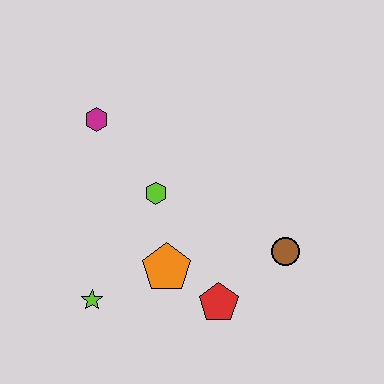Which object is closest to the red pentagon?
The orange pentagon is closest to the red pentagon.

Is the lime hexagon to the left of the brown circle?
Yes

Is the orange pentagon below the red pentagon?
No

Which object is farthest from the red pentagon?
The magenta hexagon is farthest from the red pentagon.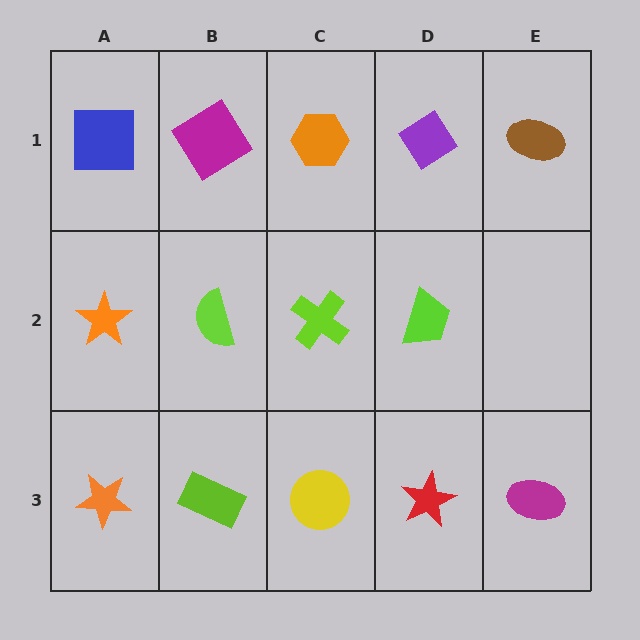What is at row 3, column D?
A red star.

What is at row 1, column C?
An orange hexagon.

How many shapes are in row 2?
4 shapes.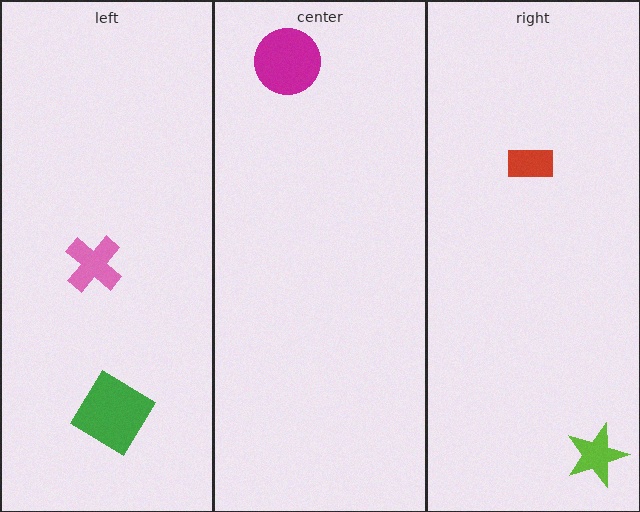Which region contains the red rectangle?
The right region.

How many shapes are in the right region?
2.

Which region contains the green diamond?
The left region.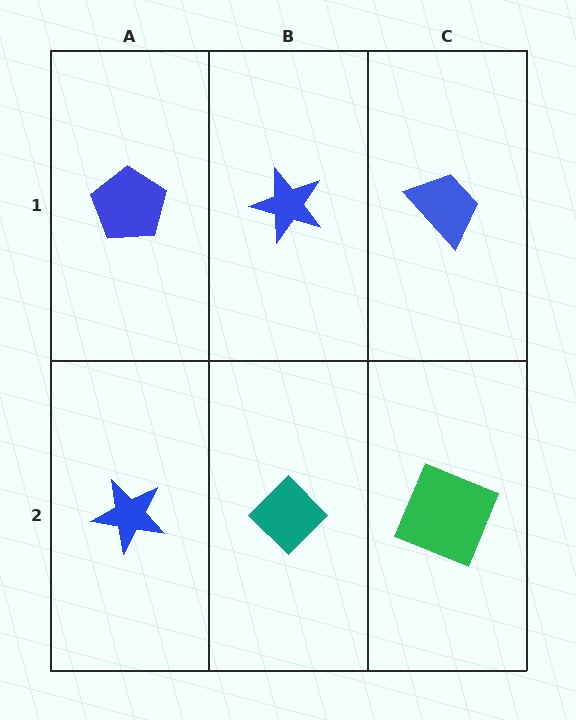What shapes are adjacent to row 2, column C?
A blue trapezoid (row 1, column C), a teal diamond (row 2, column B).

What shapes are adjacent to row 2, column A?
A blue pentagon (row 1, column A), a teal diamond (row 2, column B).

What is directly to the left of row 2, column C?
A teal diamond.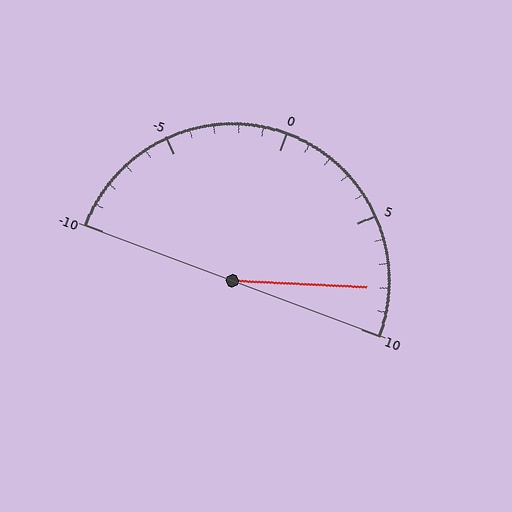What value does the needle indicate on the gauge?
The needle indicates approximately 8.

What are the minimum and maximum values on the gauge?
The gauge ranges from -10 to 10.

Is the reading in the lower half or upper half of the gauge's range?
The reading is in the upper half of the range (-10 to 10).